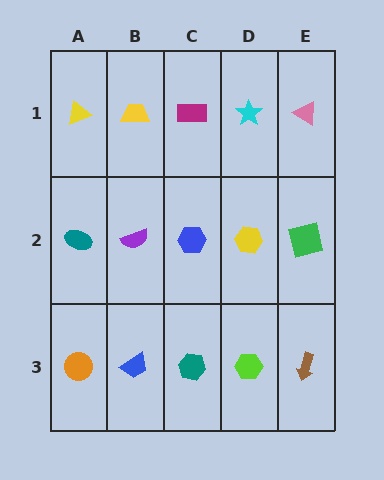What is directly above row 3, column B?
A purple semicircle.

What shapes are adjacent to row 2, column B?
A yellow trapezoid (row 1, column B), a blue trapezoid (row 3, column B), a teal ellipse (row 2, column A), a blue hexagon (row 2, column C).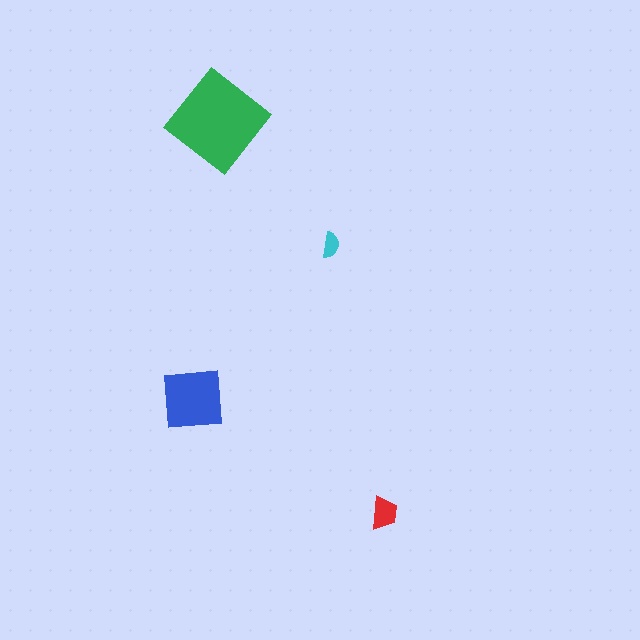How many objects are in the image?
There are 4 objects in the image.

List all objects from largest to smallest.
The green diamond, the blue square, the red trapezoid, the cyan semicircle.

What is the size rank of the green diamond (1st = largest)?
1st.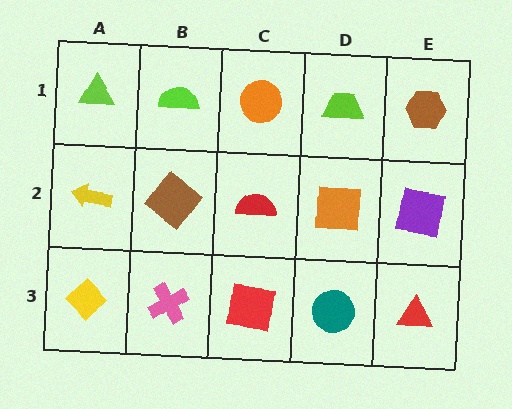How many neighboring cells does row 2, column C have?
4.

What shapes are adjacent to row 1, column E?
A purple square (row 2, column E), a lime trapezoid (row 1, column D).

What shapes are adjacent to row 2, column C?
An orange circle (row 1, column C), a red square (row 3, column C), a brown diamond (row 2, column B), an orange square (row 2, column D).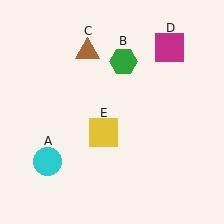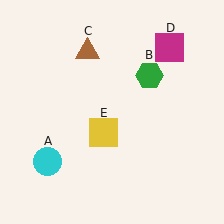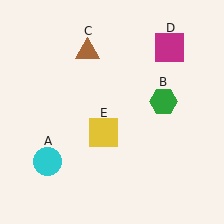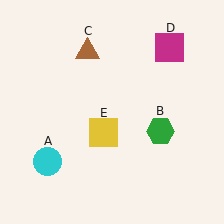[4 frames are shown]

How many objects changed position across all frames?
1 object changed position: green hexagon (object B).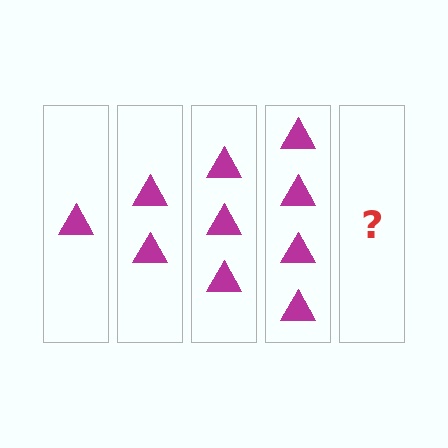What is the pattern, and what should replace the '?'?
The pattern is that each step adds one more triangle. The '?' should be 5 triangles.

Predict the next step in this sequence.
The next step is 5 triangles.